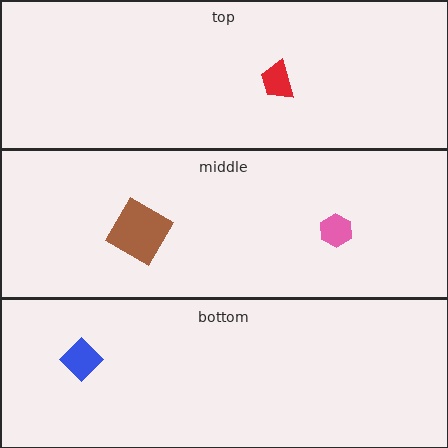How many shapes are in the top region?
1.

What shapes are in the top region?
The red trapezoid.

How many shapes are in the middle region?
2.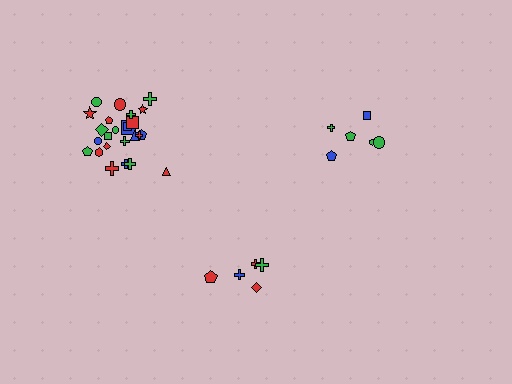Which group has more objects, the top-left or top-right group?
The top-left group.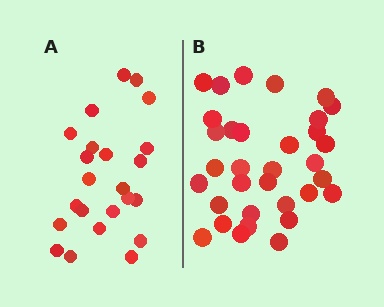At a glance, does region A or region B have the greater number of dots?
Region B (the right region) has more dots.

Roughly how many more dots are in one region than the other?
Region B has roughly 10 or so more dots than region A.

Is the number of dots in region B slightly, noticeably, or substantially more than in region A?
Region B has noticeably more, but not dramatically so. The ratio is roughly 1.4 to 1.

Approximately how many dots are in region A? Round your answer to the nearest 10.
About 20 dots. (The exact count is 23, which rounds to 20.)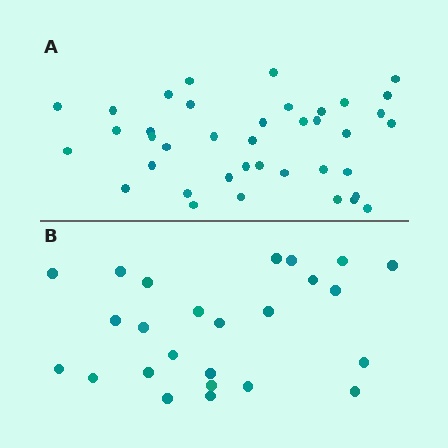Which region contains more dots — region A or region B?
Region A (the top region) has more dots.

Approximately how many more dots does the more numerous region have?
Region A has approximately 15 more dots than region B.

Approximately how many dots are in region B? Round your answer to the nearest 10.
About 20 dots. (The exact count is 25, which rounds to 20.)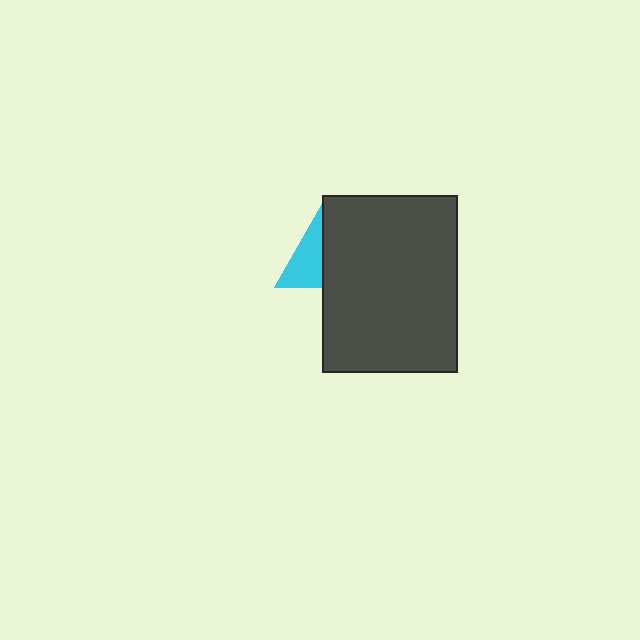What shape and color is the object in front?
The object in front is a dark gray rectangle.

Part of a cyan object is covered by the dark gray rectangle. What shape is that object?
It is a triangle.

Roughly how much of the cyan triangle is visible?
About half of it is visible (roughly 47%).